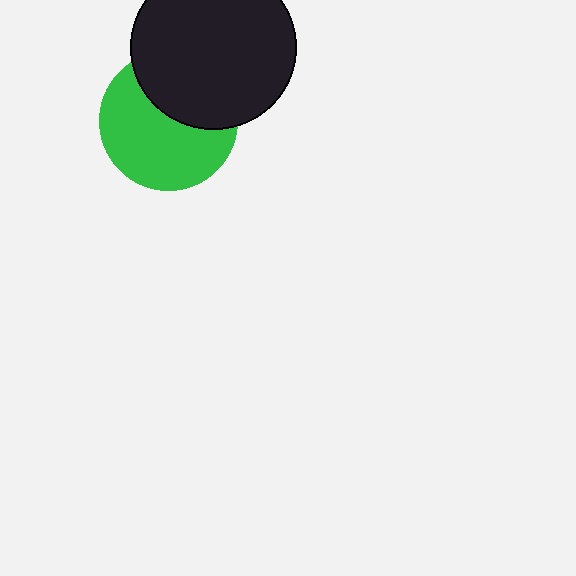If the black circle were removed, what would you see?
You would see the complete green circle.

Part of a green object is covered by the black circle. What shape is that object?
It is a circle.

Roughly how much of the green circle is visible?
About half of it is visible (roughly 62%).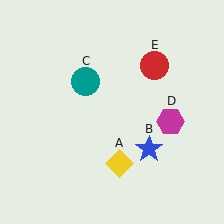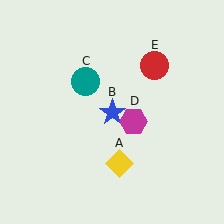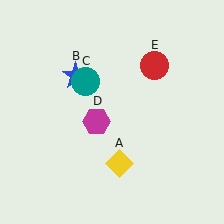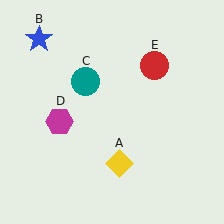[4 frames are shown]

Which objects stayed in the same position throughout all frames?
Yellow diamond (object A) and teal circle (object C) and red circle (object E) remained stationary.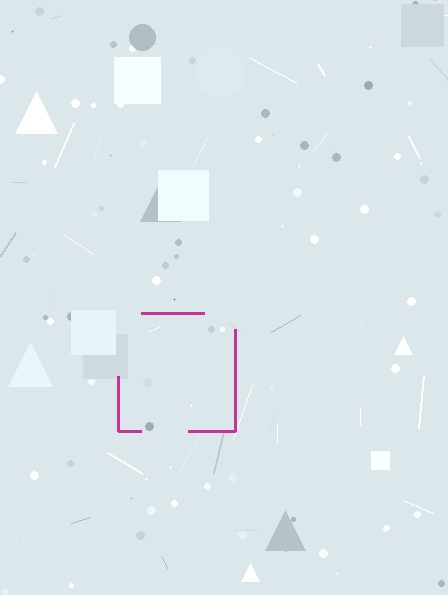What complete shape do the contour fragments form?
The contour fragments form a square.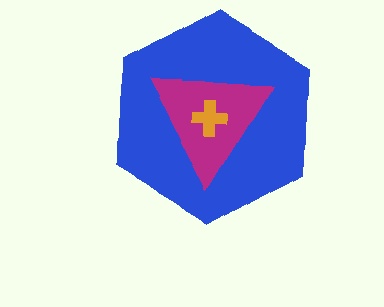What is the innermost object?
The orange cross.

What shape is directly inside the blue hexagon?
The magenta triangle.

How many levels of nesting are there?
3.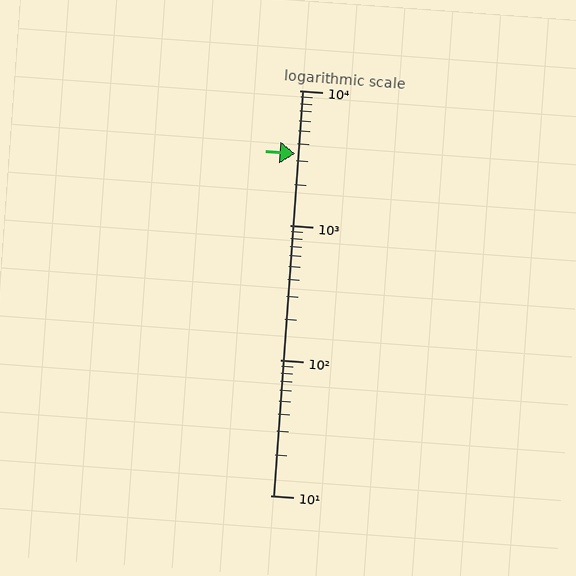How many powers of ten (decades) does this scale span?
The scale spans 3 decades, from 10 to 10000.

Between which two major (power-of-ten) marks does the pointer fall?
The pointer is between 1000 and 10000.